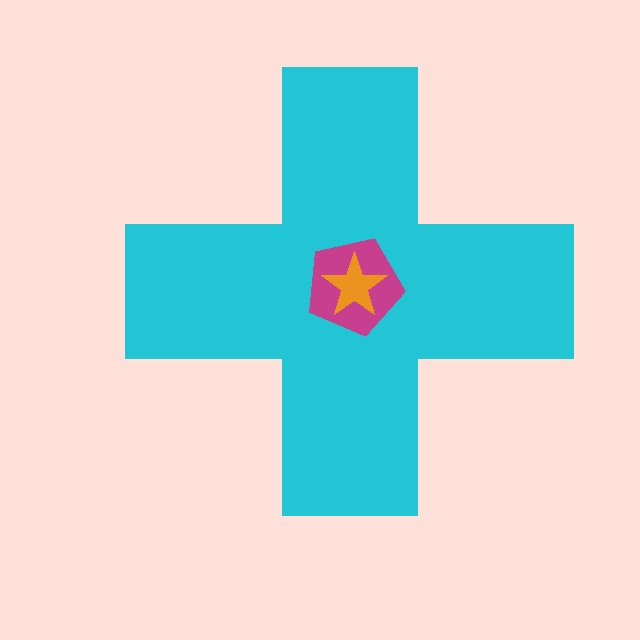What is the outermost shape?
The cyan cross.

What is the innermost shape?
The orange star.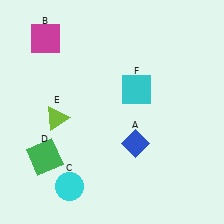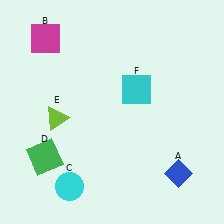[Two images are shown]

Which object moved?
The blue diamond (A) moved right.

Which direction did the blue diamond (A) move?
The blue diamond (A) moved right.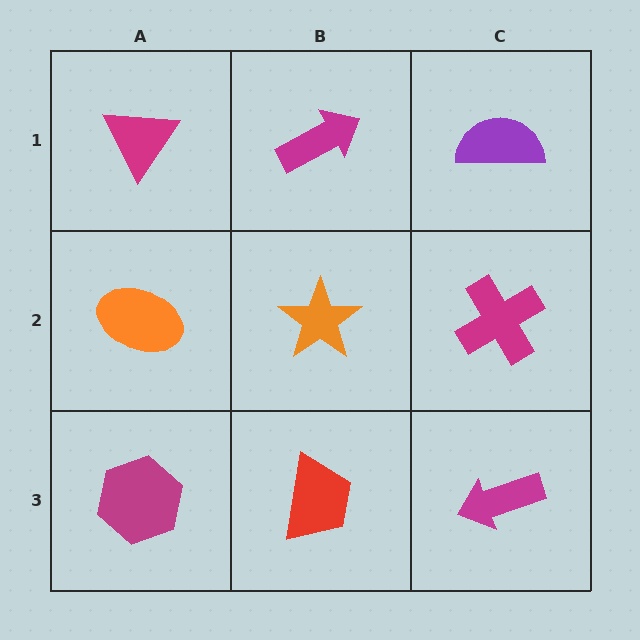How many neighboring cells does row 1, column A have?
2.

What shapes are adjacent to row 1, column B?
An orange star (row 2, column B), a magenta triangle (row 1, column A), a purple semicircle (row 1, column C).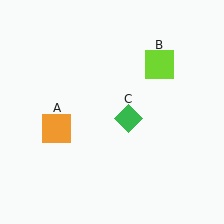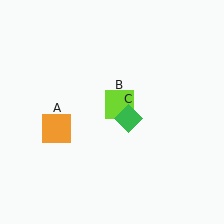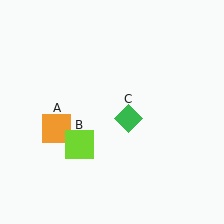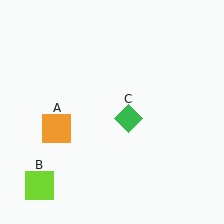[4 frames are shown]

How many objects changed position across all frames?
1 object changed position: lime square (object B).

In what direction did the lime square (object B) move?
The lime square (object B) moved down and to the left.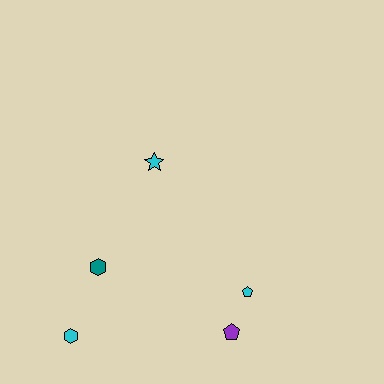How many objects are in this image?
There are 5 objects.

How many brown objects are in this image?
There are no brown objects.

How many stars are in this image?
There is 1 star.